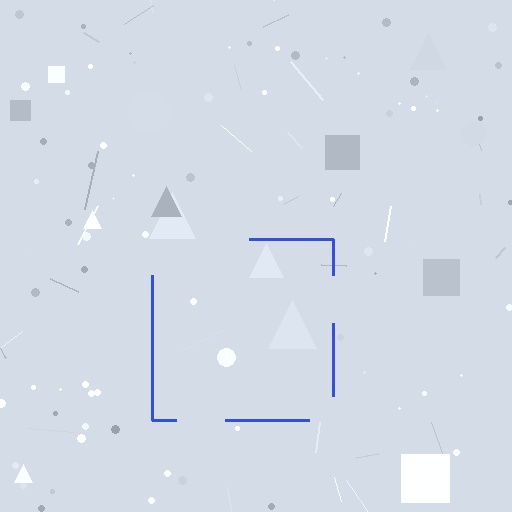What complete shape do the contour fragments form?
The contour fragments form a square.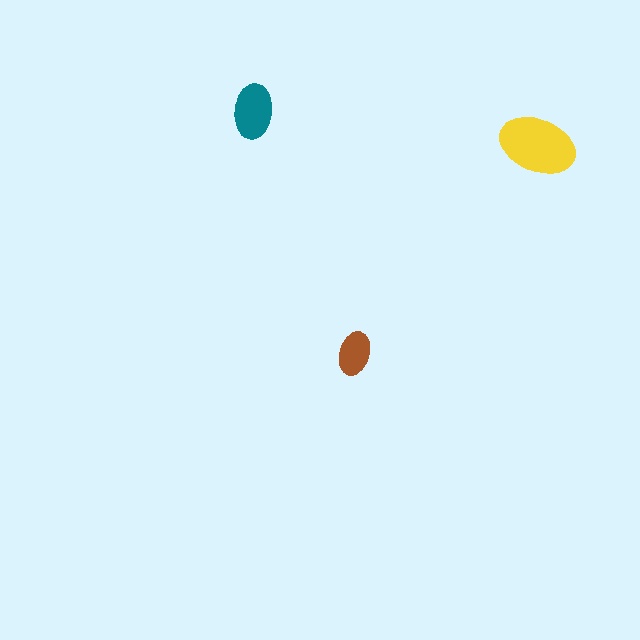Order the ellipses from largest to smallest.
the yellow one, the teal one, the brown one.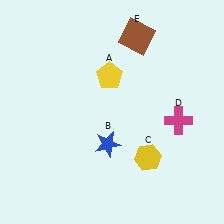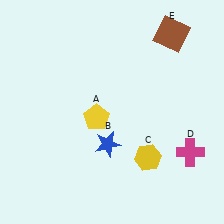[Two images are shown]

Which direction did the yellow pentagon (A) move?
The yellow pentagon (A) moved down.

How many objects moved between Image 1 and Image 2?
3 objects moved between the two images.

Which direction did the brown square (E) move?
The brown square (E) moved right.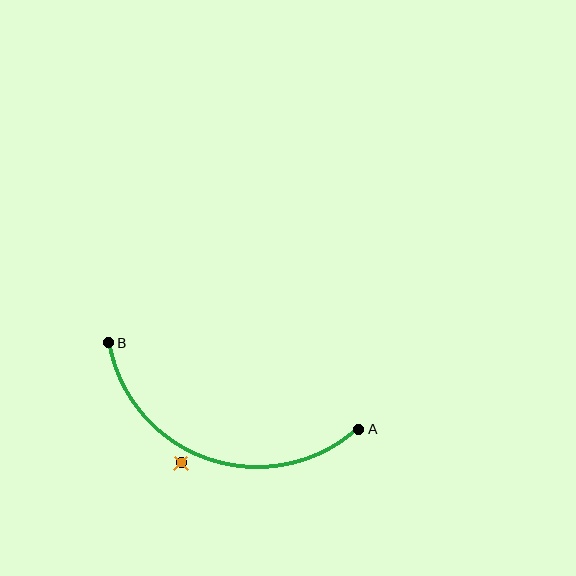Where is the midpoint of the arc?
The arc midpoint is the point on the curve farthest from the straight line joining A and B. It sits below that line.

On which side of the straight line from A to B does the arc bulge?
The arc bulges below the straight line connecting A and B.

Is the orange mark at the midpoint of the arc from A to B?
No — the orange mark does not lie on the arc at all. It sits slightly outside the curve.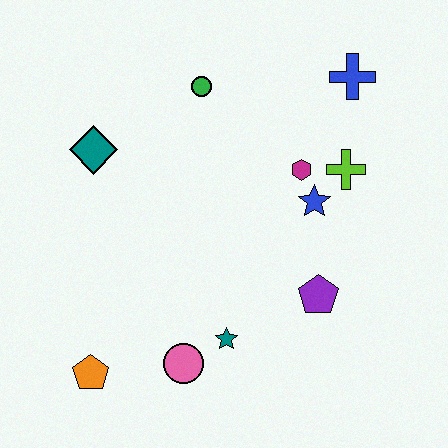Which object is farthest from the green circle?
The orange pentagon is farthest from the green circle.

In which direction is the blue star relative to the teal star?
The blue star is above the teal star.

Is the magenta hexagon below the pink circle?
No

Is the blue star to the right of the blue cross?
No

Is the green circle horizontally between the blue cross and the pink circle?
Yes